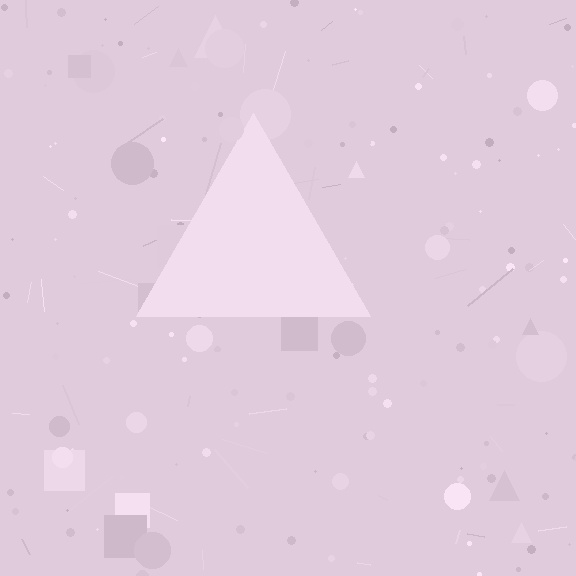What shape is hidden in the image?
A triangle is hidden in the image.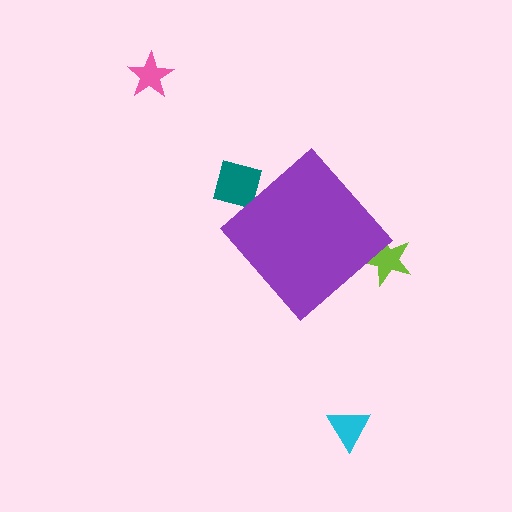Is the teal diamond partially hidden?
Yes, the teal diamond is partially hidden behind the purple diamond.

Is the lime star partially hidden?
Yes, the lime star is partially hidden behind the purple diamond.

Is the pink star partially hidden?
No, the pink star is fully visible.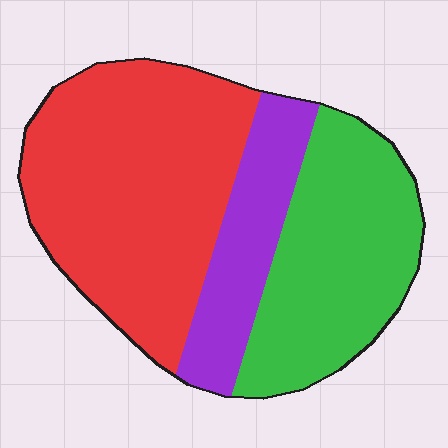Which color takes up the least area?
Purple, at roughly 20%.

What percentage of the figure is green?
Green takes up about one third (1/3) of the figure.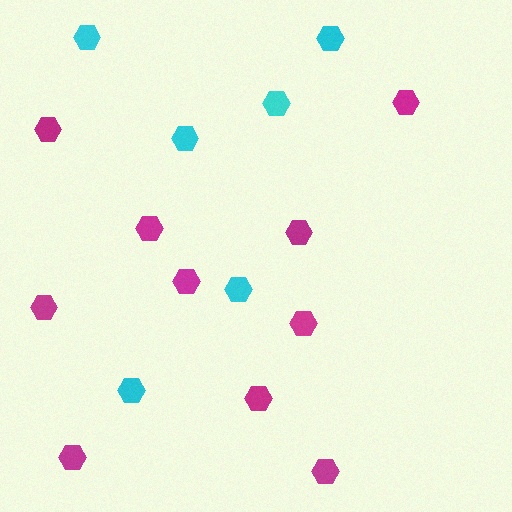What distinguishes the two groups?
There are 2 groups: one group of cyan hexagons (6) and one group of magenta hexagons (10).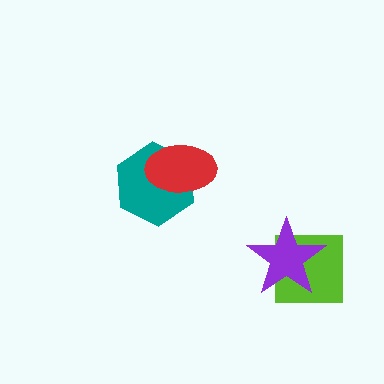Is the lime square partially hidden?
Yes, it is partially covered by another shape.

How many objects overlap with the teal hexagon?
1 object overlaps with the teal hexagon.